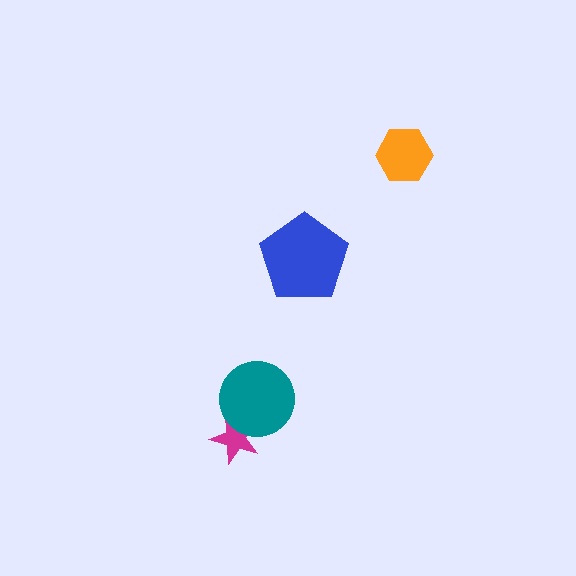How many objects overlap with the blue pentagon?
0 objects overlap with the blue pentagon.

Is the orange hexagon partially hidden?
No, no other shape covers it.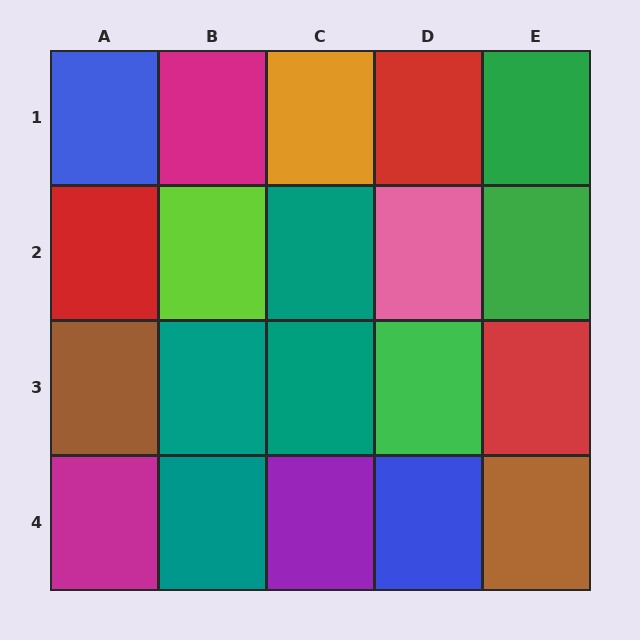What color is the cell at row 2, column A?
Red.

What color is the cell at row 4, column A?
Magenta.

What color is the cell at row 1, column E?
Green.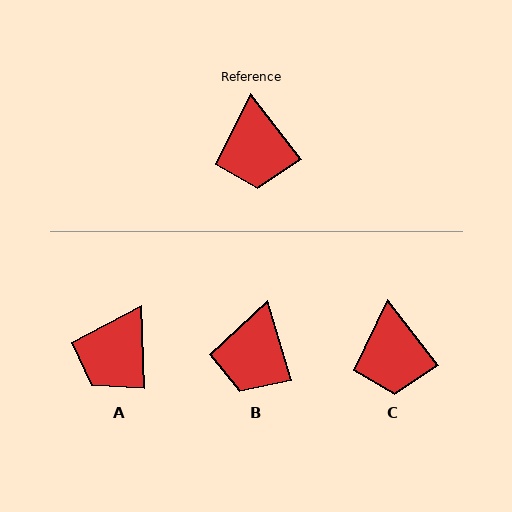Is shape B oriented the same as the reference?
No, it is off by about 21 degrees.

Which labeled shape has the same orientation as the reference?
C.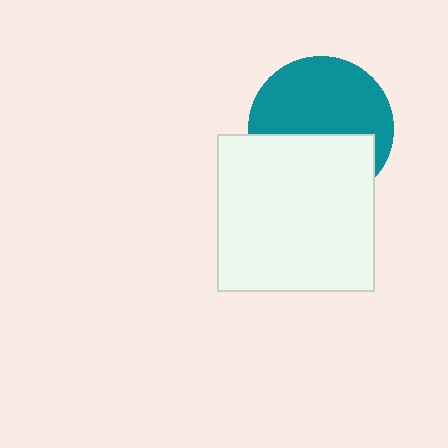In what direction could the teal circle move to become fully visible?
The teal circle could move up. That would shift it out from behind the white square entirely.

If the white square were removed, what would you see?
You would see the complete teal circle.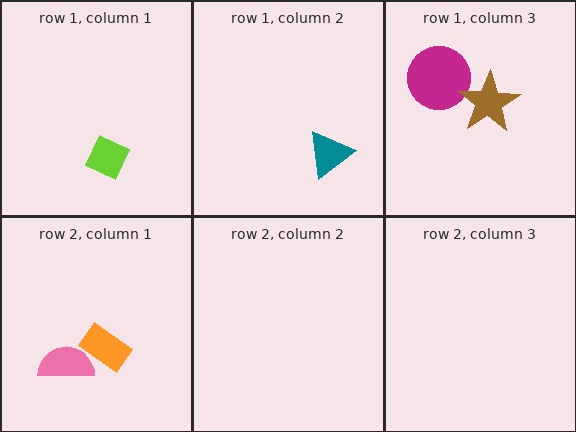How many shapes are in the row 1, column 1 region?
1.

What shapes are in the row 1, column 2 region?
The teal triangle.